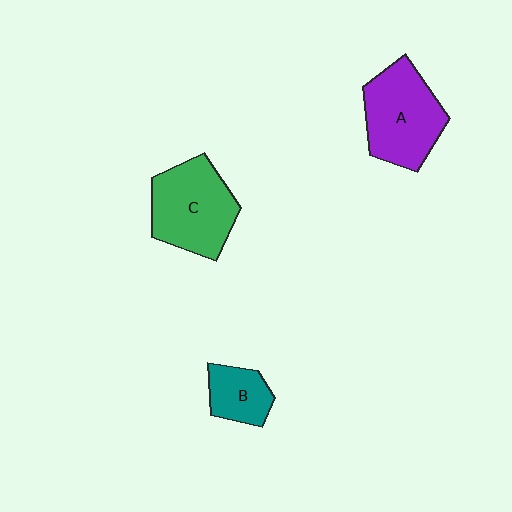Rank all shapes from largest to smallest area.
From largest to smallest: A (purple), C (green), B (teal).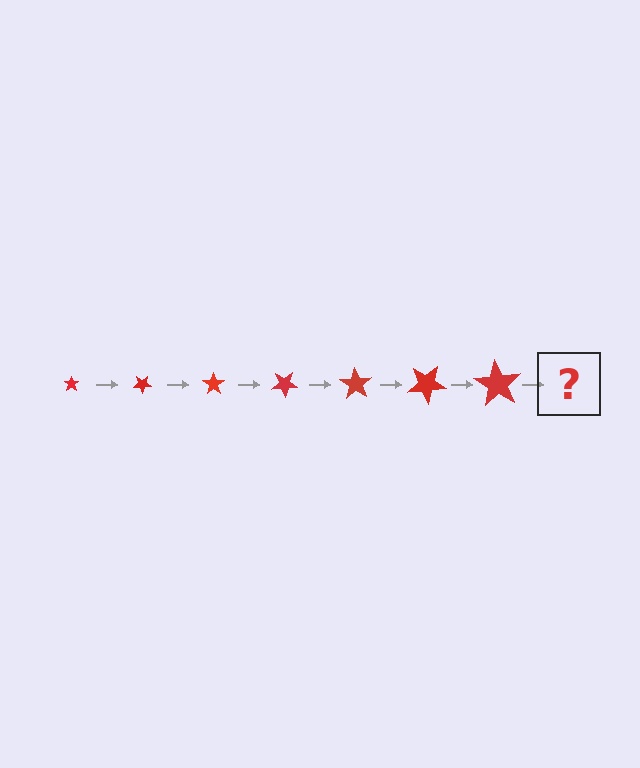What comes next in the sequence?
The next element should be a star, larger than the previous one and rotated 245 degrees from the start.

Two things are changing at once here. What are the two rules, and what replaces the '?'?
The two rules are that the star grows larger each step and it rotates 35 degrees each step. The '?' should be a star, larger than the previous one and rotated 245 degrees from the start.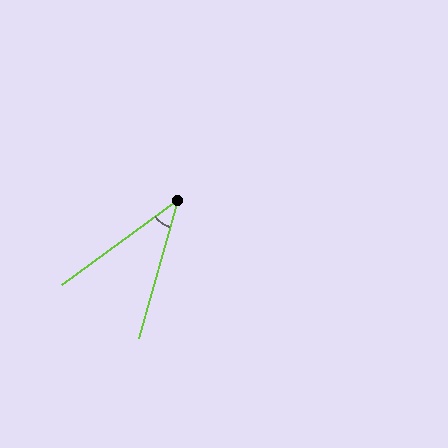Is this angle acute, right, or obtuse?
It is acute.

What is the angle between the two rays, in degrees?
Approximately 38 degrees.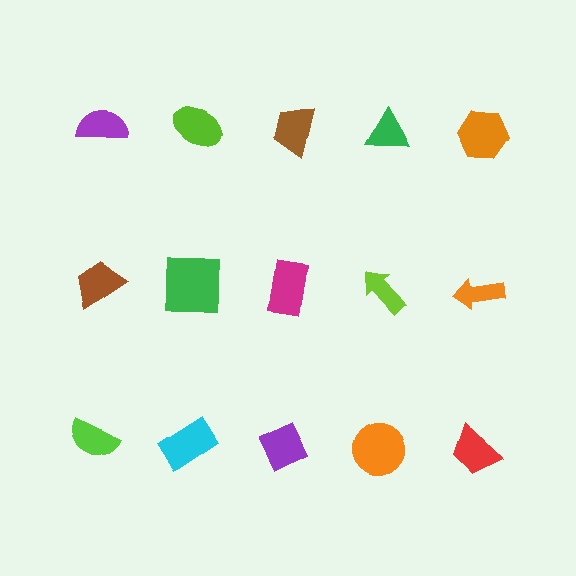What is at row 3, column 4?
An orange circle.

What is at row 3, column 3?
A purple diamond.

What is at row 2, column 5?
An orange arrow.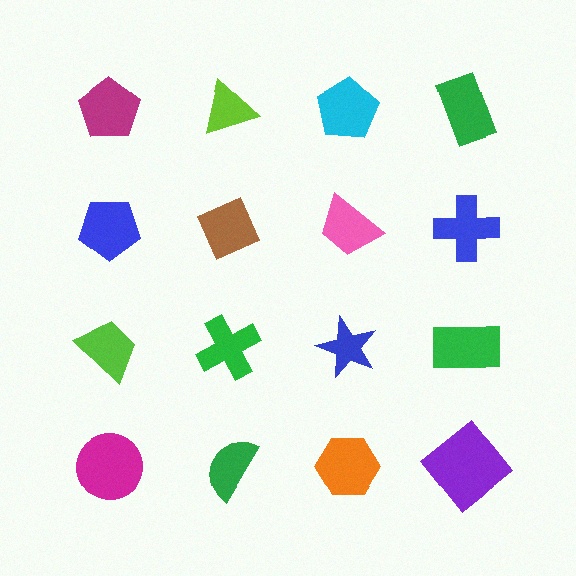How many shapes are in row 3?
4 shapes.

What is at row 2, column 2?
A brown diamond.